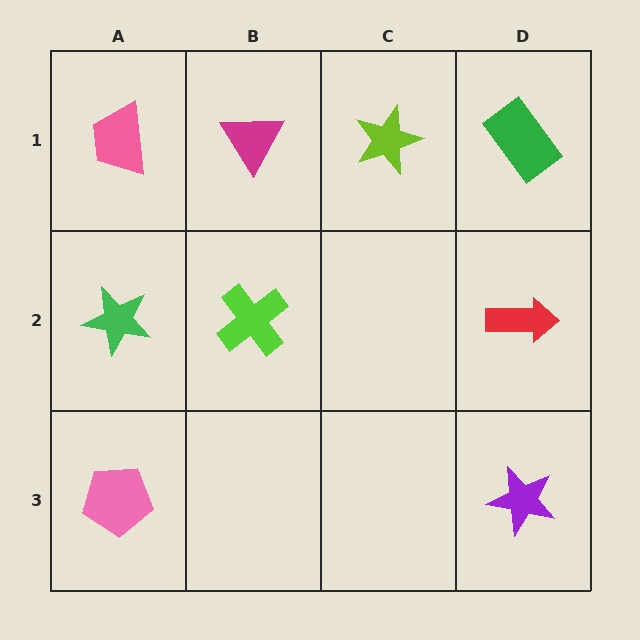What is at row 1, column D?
A green rectangle.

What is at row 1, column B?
A magenta triangle.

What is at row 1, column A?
A pink trapezoid.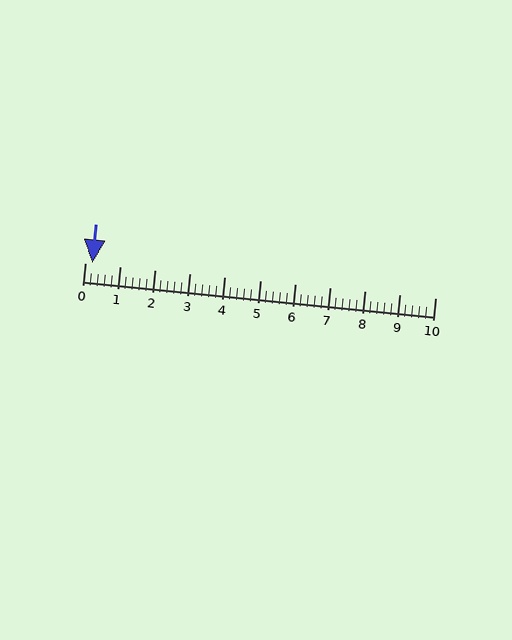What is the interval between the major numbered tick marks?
The major tick marks are spaced 1 units apart.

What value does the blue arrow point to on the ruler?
The blue arrow points to approximately 0.2.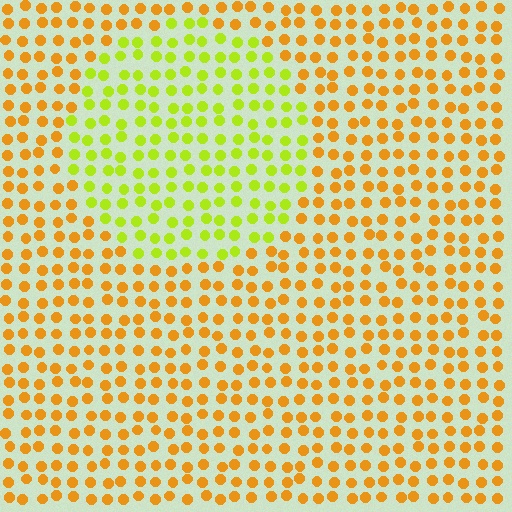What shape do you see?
I see a circle.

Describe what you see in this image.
The image is filled with small orange elements in a uniform arrangement. A circle-shaped region is visible where the elements are tinted to a slightly different hue, forming a subtle color boundary.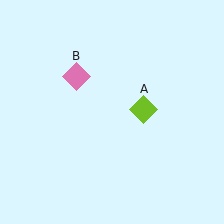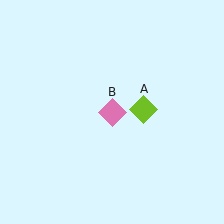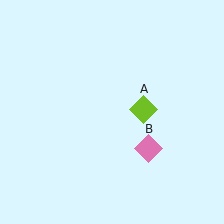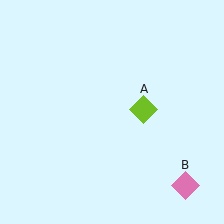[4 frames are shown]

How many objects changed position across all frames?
1 object changed position: pink diamond (object B).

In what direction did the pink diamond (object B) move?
The pink diamond (object B) moved down and to the right.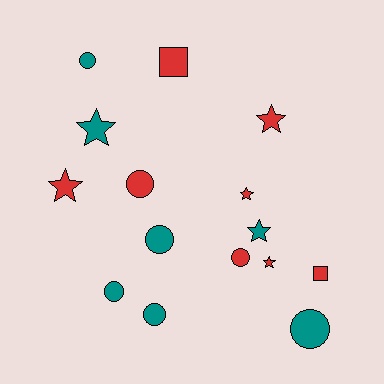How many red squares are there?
There are 2 red squares.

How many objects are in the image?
There are 15 objects.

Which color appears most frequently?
Red, with 8 objects.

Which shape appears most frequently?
Circle, with 7 objects.